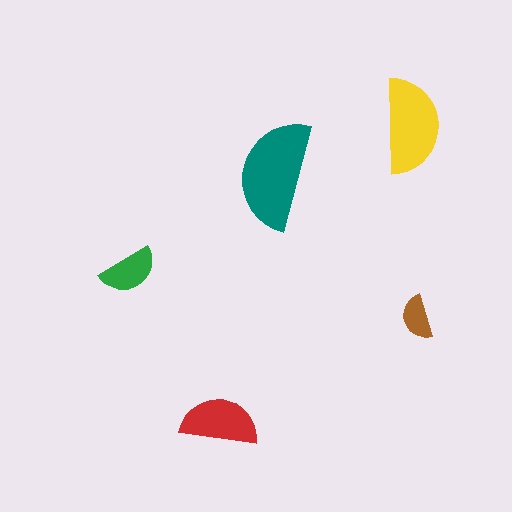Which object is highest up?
The yellow semicircle is topmost.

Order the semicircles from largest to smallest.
the teal one, the yellow one, the red one, the green one, the brown one.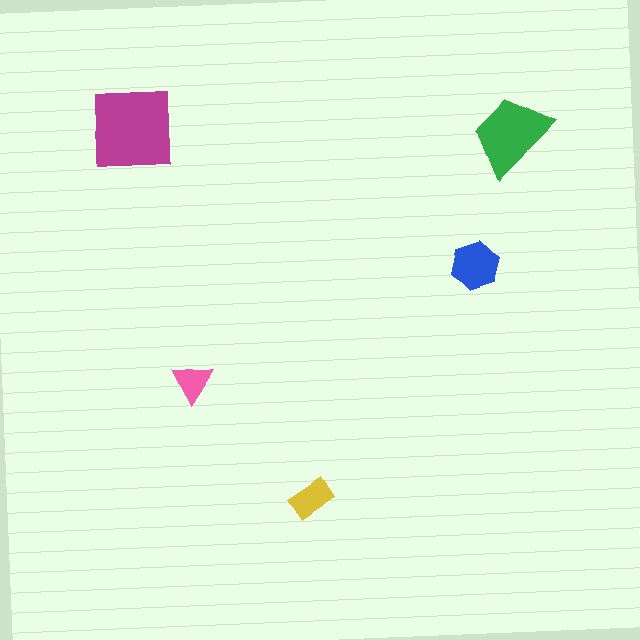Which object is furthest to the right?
The green trapezoid is rightmost.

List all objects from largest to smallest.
The magenta square, the green trapezoid, the blue hexagon, the yellow rectangle, the pink triangle.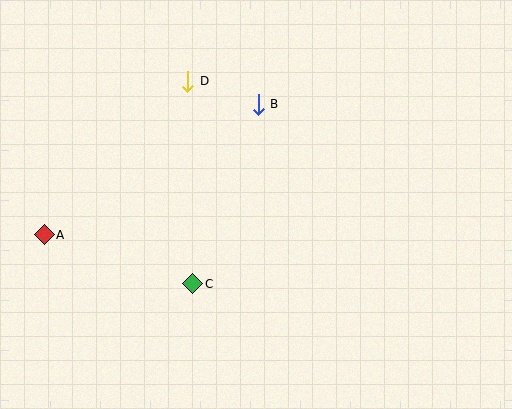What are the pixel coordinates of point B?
Point B is at (258, 104).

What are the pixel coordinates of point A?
Point A is at (44, 235).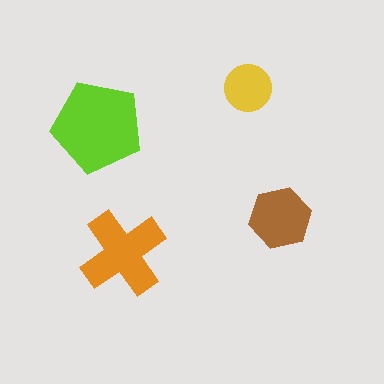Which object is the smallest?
The yellow circle.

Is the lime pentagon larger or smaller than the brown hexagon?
Larger.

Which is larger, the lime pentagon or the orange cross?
The lime pentagon.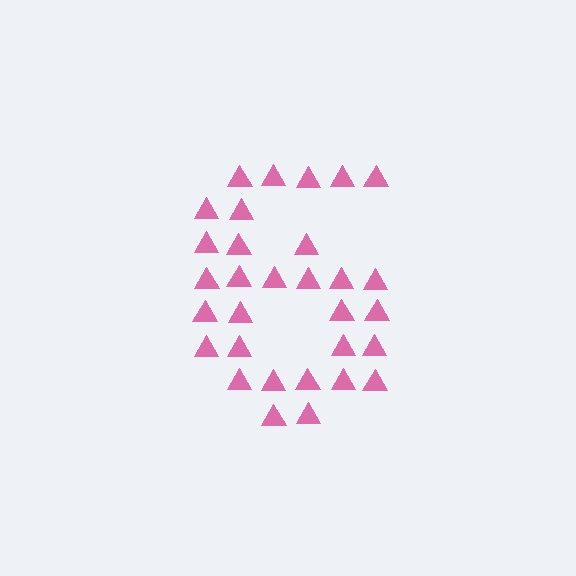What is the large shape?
The large shape is the digit 6.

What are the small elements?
The small elements are triangles.